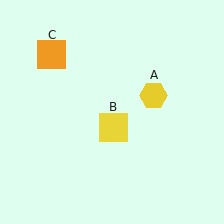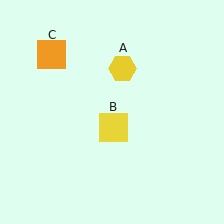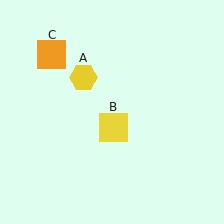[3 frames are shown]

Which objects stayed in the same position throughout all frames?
Yellow square (object B) and orange square (object C) remained stationary.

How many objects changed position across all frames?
1 object changed position: yellow hexagon (object A).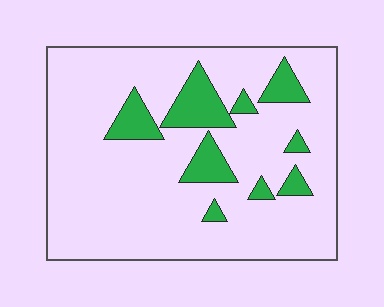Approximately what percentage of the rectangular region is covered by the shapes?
Approximately 15%.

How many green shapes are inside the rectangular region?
9.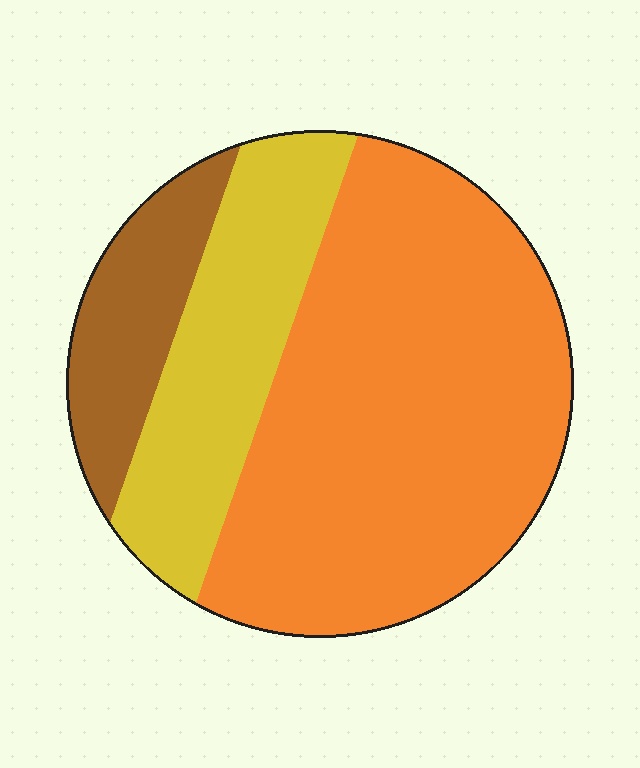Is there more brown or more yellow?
Yellow.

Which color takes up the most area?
Orange, at roughly 60%.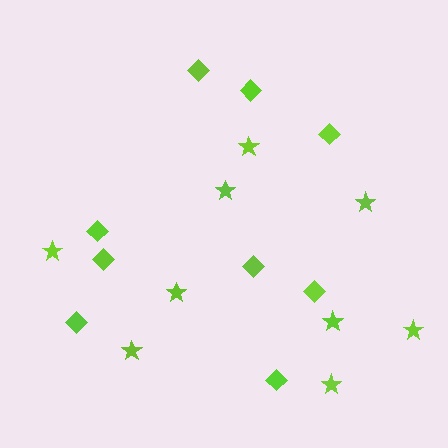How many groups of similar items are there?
There are 2 groups: one group of diamonds (9) and one group of stars (9).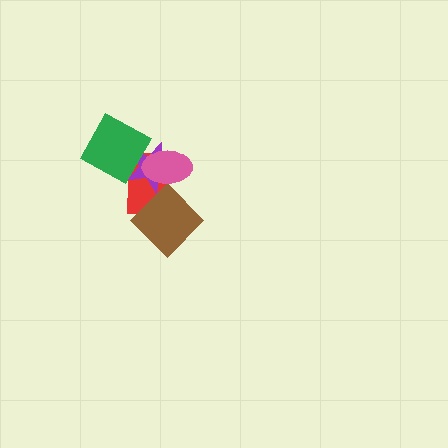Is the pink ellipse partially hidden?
No, no other shape covers it.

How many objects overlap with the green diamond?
3 objects overlap with the green diamond.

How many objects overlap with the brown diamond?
3 objects overlap with the brown diamond.